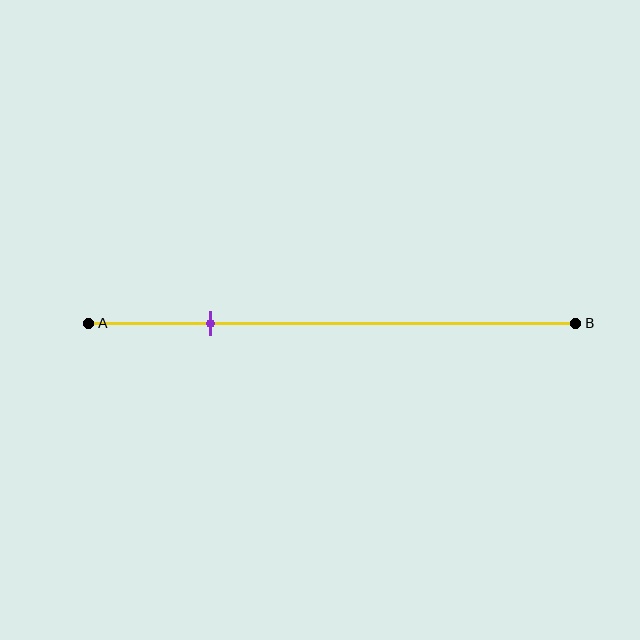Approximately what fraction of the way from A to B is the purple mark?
The purple mark is approximately 25% of the way from A to B.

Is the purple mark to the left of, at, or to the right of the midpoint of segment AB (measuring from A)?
The purple mark is to the left of the midpoint of segment AB.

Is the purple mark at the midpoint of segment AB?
No, the mark is at about 25% from A, not at the 50% midpoint.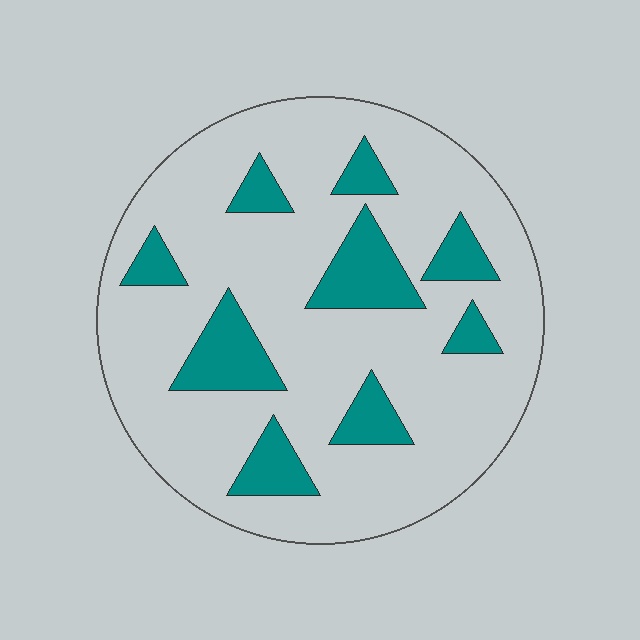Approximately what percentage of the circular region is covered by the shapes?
Approximately 20%.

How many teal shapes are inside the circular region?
9.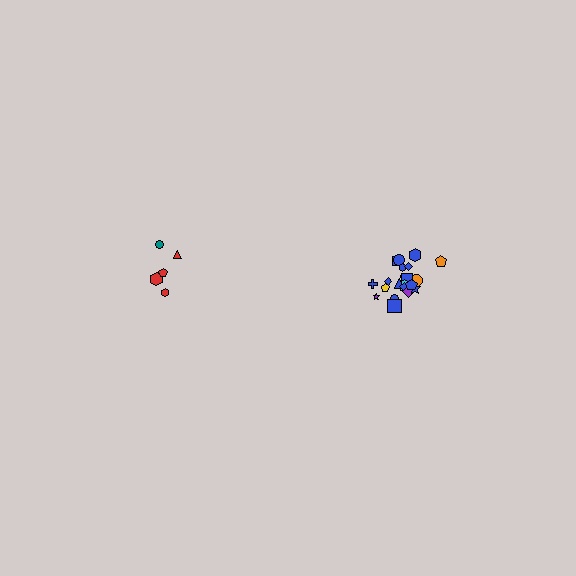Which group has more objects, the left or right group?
The right group.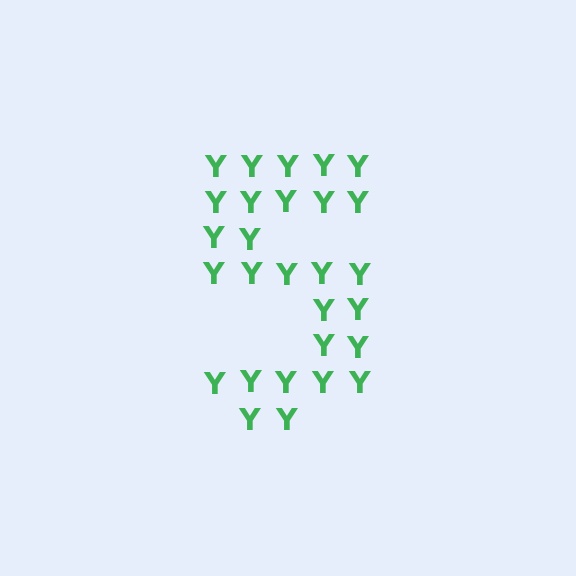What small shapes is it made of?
It is made of small letter Y's.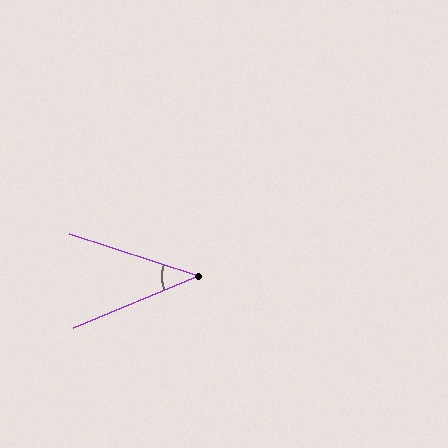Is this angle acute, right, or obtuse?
It is acute.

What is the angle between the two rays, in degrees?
Approximately 41 degrees.